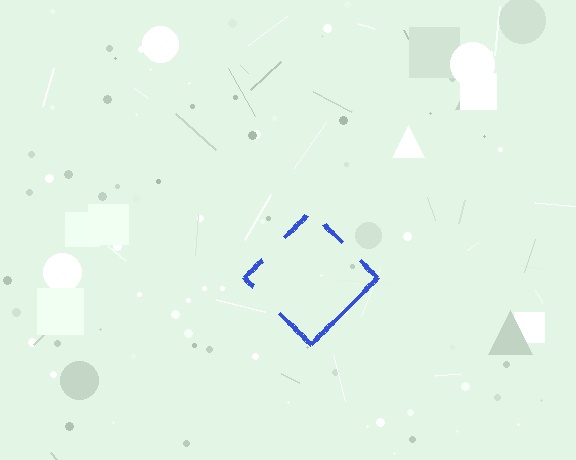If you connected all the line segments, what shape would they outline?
They would outline a diamond.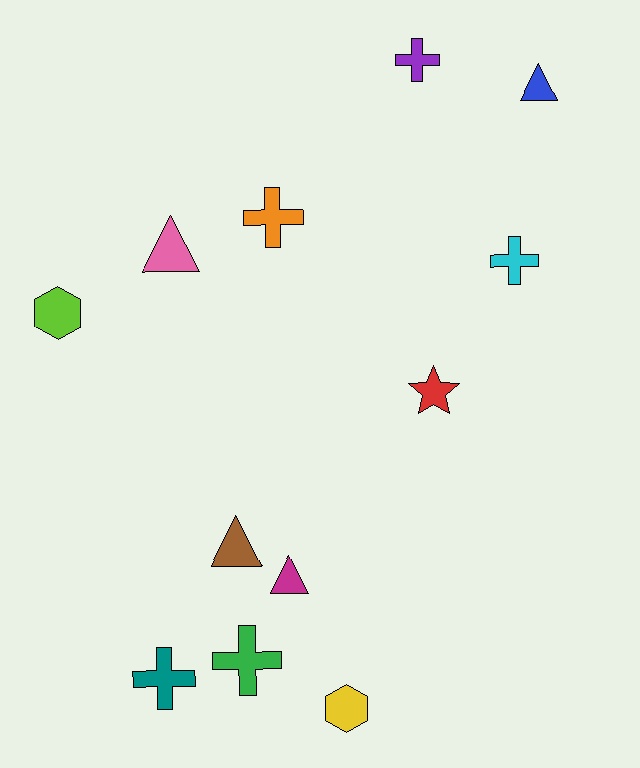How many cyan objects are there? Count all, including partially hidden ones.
There is 1 cyan object.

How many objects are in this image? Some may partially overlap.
There are 12 objects.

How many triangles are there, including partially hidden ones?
There are 4 triangles.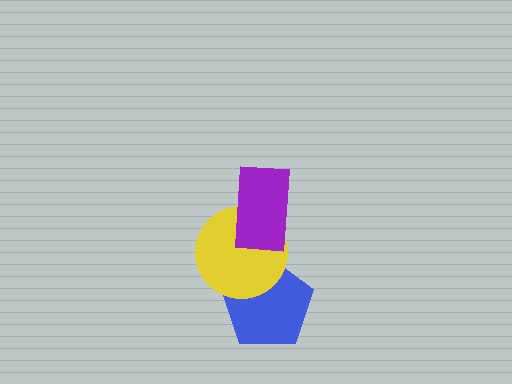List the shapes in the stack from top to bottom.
From top to bottom: the purple rectangle, the yellow circle, the blue pentagon.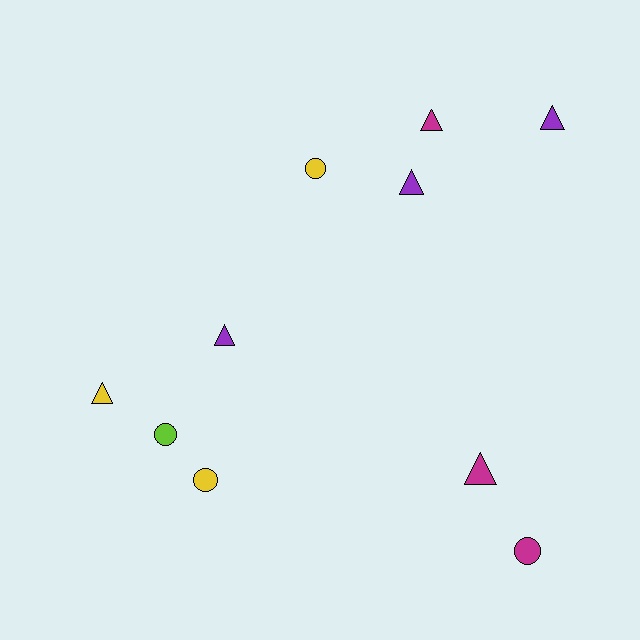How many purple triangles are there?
There are 3 purple triangles.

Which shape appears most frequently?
Triangle, with 6 objects.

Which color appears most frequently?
Magenta, with 3 objects.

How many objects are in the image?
There are 10 objects.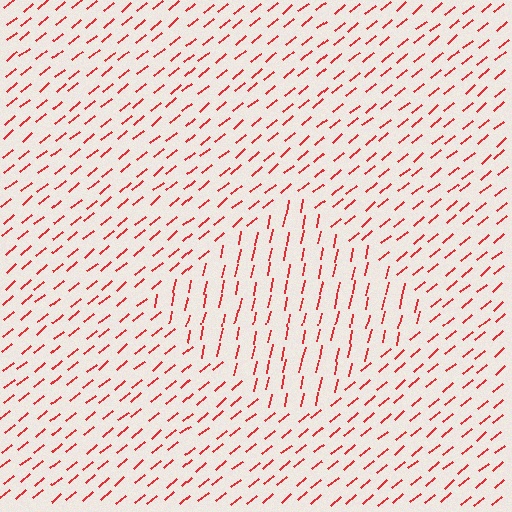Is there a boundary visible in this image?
Yes, there is a texture boundary formed by a change in line orientation.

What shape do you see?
I see a diamond.